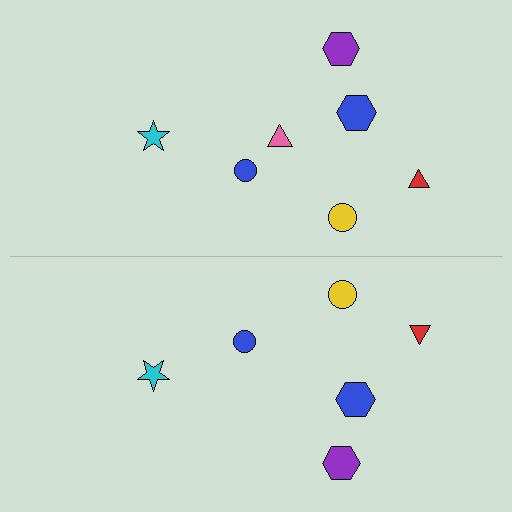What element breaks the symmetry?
A pink triangle is missing from the bottom side.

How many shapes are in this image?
There are 13 shapes in this image.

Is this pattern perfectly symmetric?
No, the pattern is not perfectly symmetric. A pink triangle is missing from the bottom side.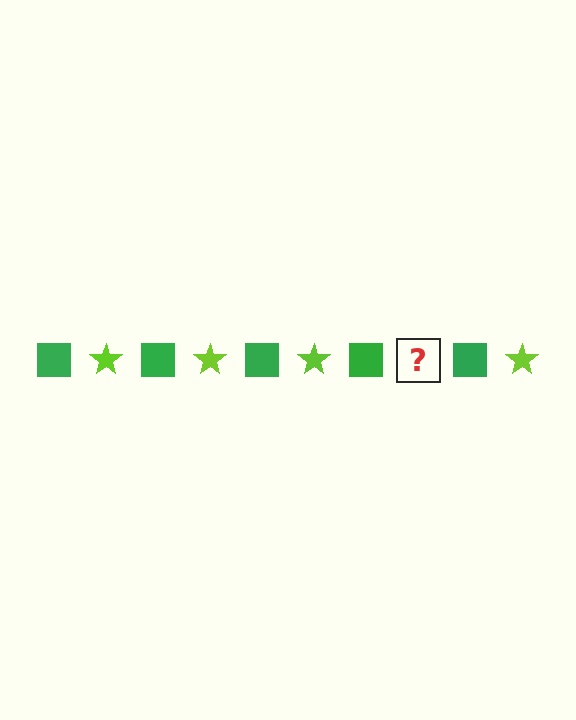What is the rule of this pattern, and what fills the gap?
The rule is that the pattern alternates between green square and lime star. The gap should be filled with a lime star.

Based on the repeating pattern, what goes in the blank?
The blank should be a lime star.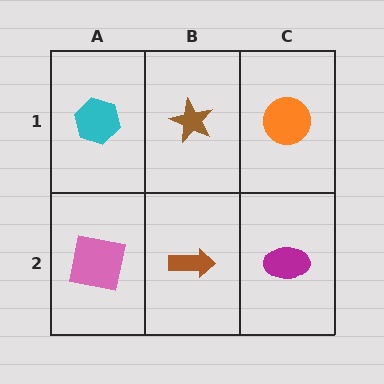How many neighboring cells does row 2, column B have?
3.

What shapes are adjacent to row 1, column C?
A magenta ellipse (row 2, column C), a brown star (row 1, column B).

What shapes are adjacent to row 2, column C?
An orange circle (row 1, column C), a brown arrow (row 2, column B).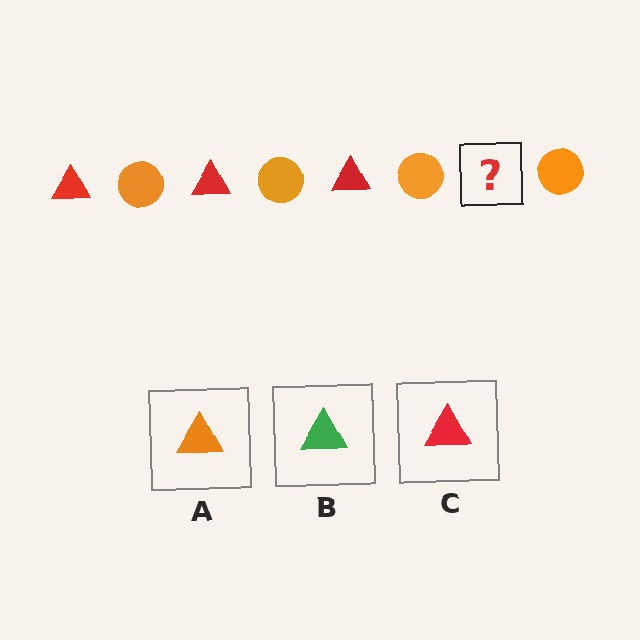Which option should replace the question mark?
Option C.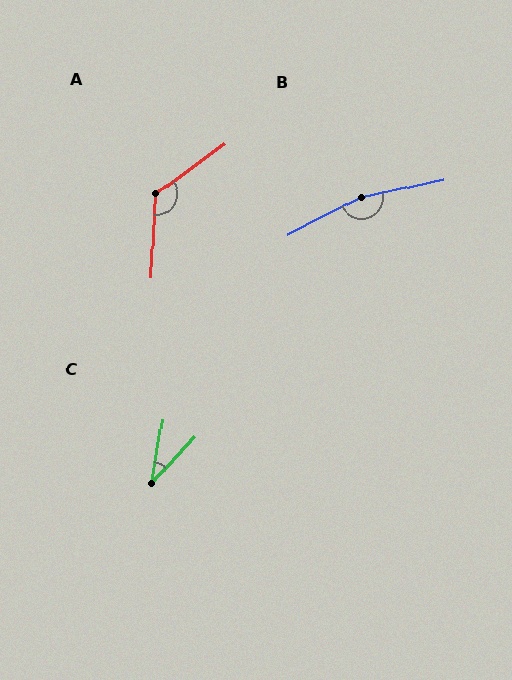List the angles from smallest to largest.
C (33°), A (128°), B (166°).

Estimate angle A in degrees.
Approximately 128 degrees.